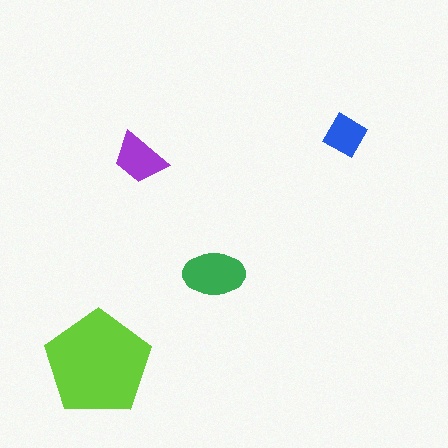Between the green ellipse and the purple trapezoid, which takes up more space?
The green ellipse.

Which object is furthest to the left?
The lime pentagon is leftmost.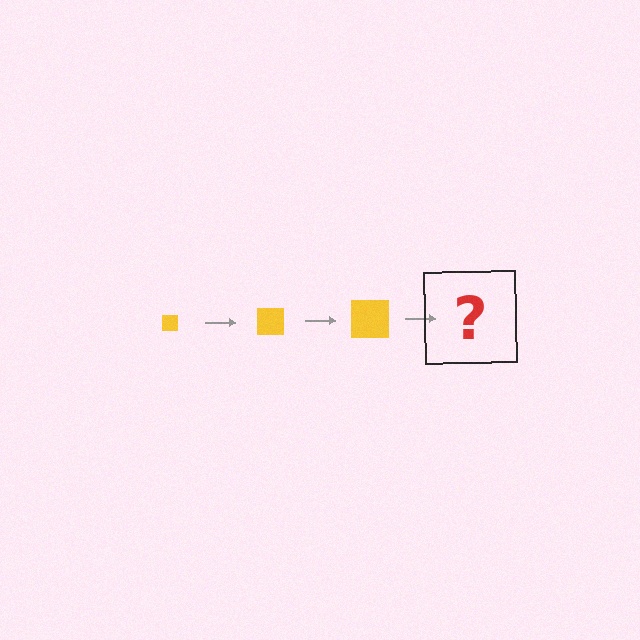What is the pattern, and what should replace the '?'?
The pattern is that the square gets progressively larger each step. The '?' should be a yellow square, larger than the previous one.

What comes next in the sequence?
The next element should be a yellow square, larger than the previous one.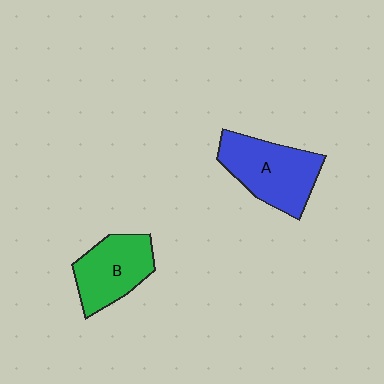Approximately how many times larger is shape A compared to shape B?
Approximately 1.2 times.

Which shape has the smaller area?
Shape B (green).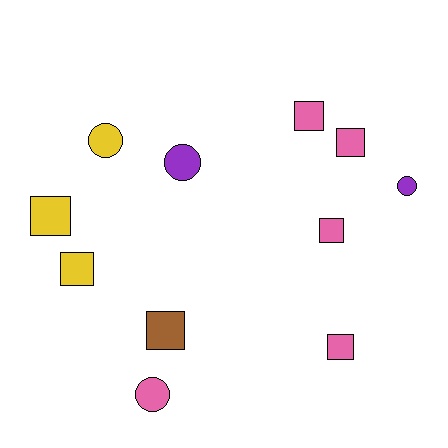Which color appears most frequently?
Pink, with 5 objects.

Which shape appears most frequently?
Square, with 7 objects.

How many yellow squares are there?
There are 2 yellow squares.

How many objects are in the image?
There are 11 objects.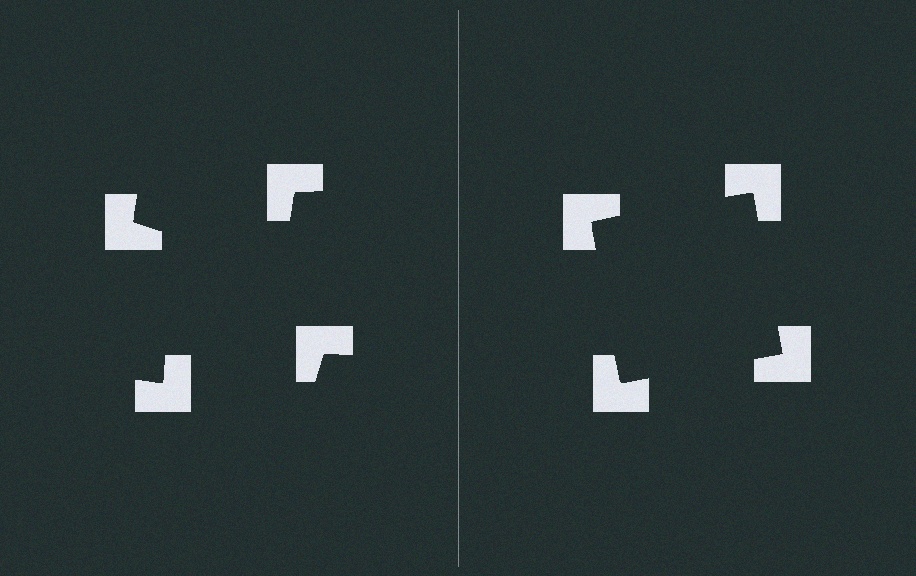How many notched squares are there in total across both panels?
8 — 4 on each side.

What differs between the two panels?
The notched squares are positioned identically on both sides; only the wedge orientations differ. On the right they align to a square; on the left they are misaligned.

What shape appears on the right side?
An illusory square.